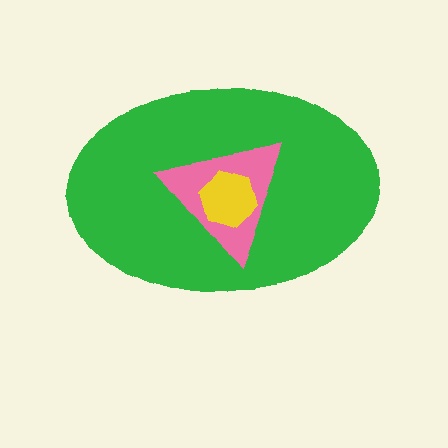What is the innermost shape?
The yellow hexagon.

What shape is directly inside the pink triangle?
The yellow hexagon.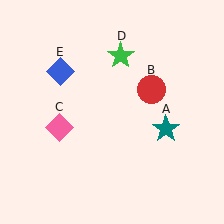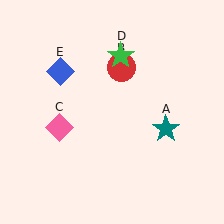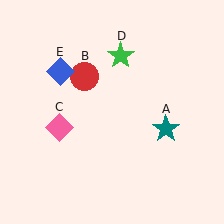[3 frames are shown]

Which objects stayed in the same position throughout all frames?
Teal star (object A) and pink diamond (object C) and green star (object D) and blue diamond (object E) remained stationary.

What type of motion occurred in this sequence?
The red circle (object B) rotated counterclockwise around the center of the scene.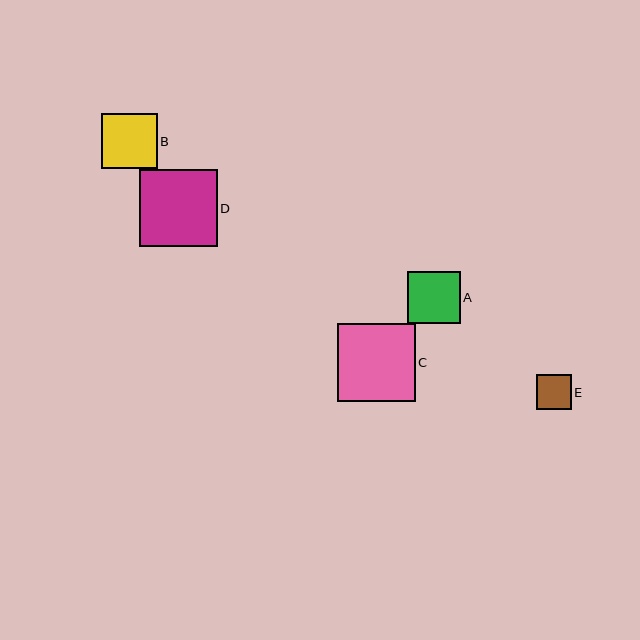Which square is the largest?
Square C is the largest with a size of approximately 78 pixels.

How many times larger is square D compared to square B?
Square D is approximately 1.4 times the size of square B.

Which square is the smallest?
Square E is the smallest with a size of approximately 35 pixels.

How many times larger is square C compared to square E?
Square C is approximately 2.2 times the size of square E.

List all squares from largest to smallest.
From largest to smallest: C, D, B, A, E.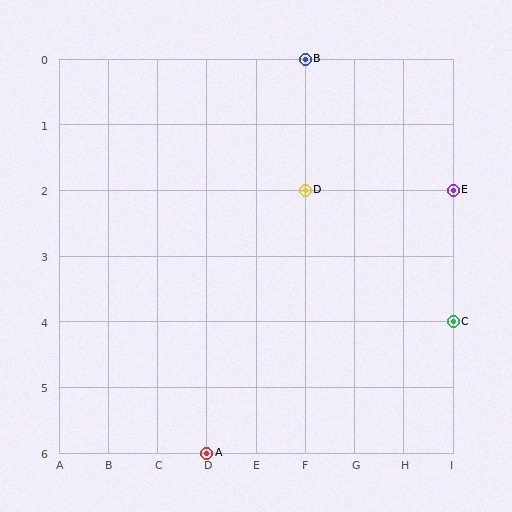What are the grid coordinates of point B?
Point B is at grid coordinates (F, 0).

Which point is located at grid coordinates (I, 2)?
Point E is at (I, 2).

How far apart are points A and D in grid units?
Points A and D are 2 columns and 4 rows apart (about 4.5 grid units diagonally).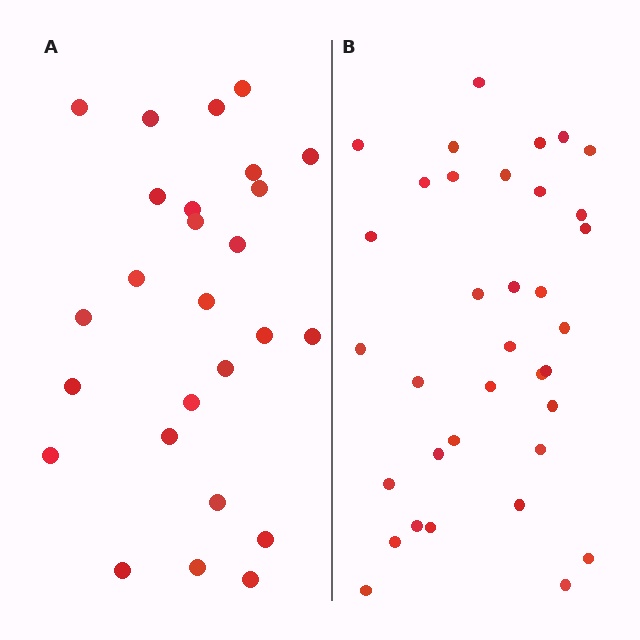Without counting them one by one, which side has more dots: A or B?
Region B (the right region) has more dots.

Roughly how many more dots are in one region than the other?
Region B has roughly 8 or so more dots than region A.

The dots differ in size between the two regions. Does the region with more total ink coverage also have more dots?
No. Region A has more total ink coverage because its dots are larger, but region B actually contains more individual dots. Total area can be misleading — the number of items is what matters here.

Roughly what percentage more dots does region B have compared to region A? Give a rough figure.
About 35% more.